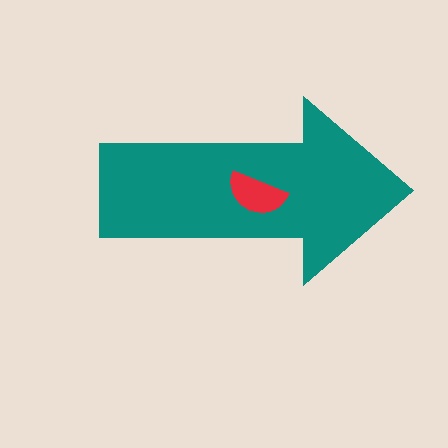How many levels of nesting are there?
2.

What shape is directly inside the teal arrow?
The red semicircle.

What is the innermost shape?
The red semicircle.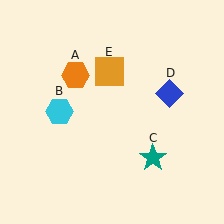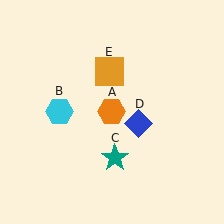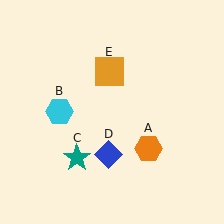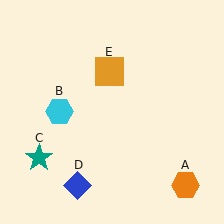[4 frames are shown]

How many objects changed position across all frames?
3 objects changed position: orange hexagon (object A), teal star (object C), blue diamond (object D).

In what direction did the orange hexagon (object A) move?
The orange hexagon (object A) moved down and to the right.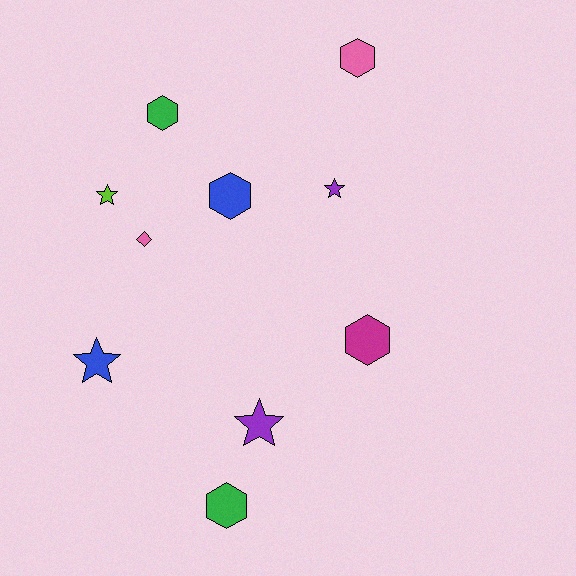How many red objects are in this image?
There are no red objects.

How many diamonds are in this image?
There is 1 diamond.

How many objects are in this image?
There are 10 objects.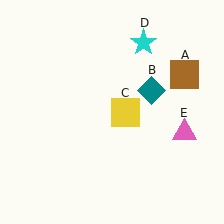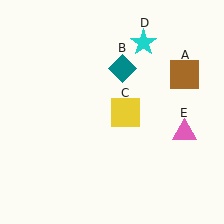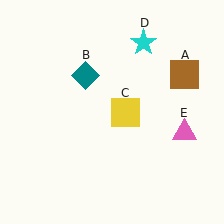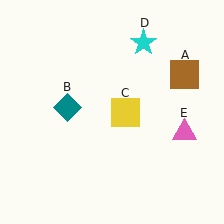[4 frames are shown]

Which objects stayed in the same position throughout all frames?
Brown square (object A) and yellow square (object C) and cyan star (object D) and pink triangle (object E) remained stationary.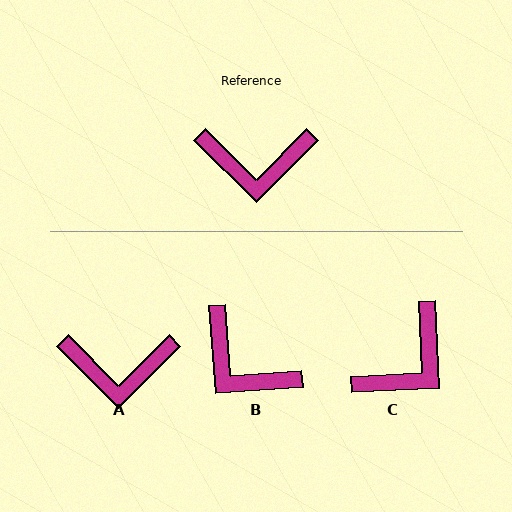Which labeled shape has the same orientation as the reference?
A.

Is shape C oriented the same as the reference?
No, it is off by about 48 degrees.